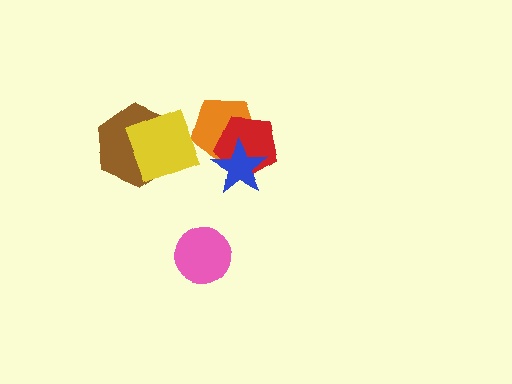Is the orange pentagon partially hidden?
Yes, it is partially covered by another shape.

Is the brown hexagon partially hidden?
Yes, it is partially covered by another shape.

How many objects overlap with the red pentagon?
2 objects overlap with the red pentagon.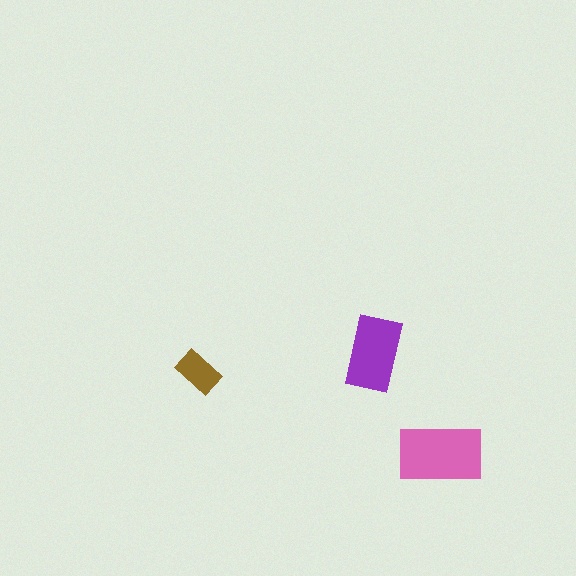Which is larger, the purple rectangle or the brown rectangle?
The purple one.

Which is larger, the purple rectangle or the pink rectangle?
The pink one.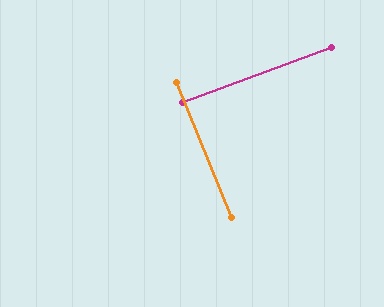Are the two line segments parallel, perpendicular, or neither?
Perpendicular — they meet at approximately 88°.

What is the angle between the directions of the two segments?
Approximately 88 degrees.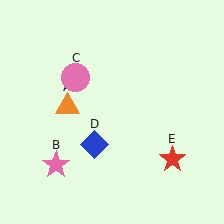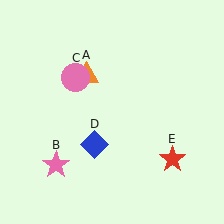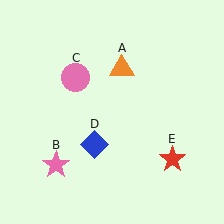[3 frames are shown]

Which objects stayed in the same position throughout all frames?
Pink star (object B) and pink circle (object C) and blue diamond (object D) and red star (object E) remained stationary.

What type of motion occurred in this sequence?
The orange triangle (object A) rotated clockwise around the center of the scene.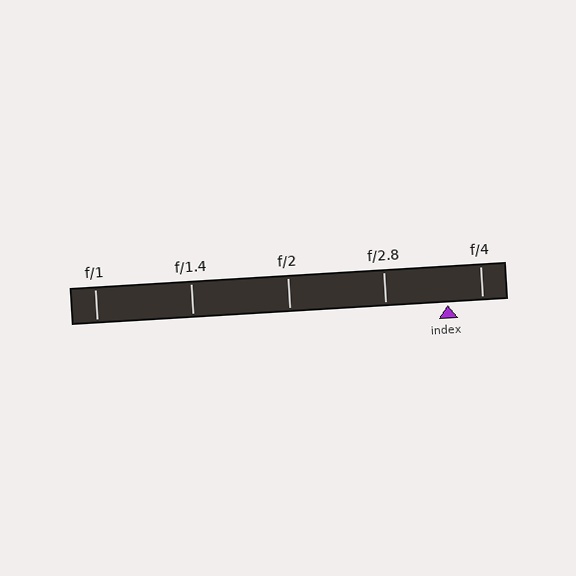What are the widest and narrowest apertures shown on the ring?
The widest aperture shown is f/1 and the narrowest is f/4.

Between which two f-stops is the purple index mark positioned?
The index mark is between f/2.8 and f/4.